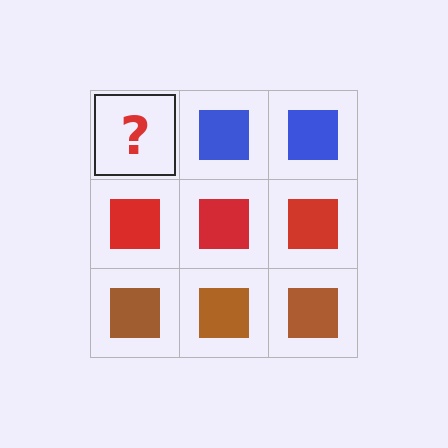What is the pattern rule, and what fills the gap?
The rule is that each row has a consistent color. The gap should be filled with a blue square.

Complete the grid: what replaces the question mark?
The question mark should be replaced with a blue square.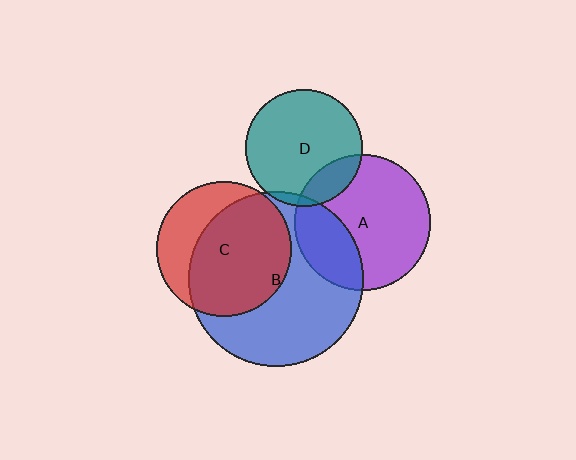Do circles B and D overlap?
Yes.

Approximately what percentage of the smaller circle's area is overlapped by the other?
Approximately 5%.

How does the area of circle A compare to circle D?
Approximately 1.4 times.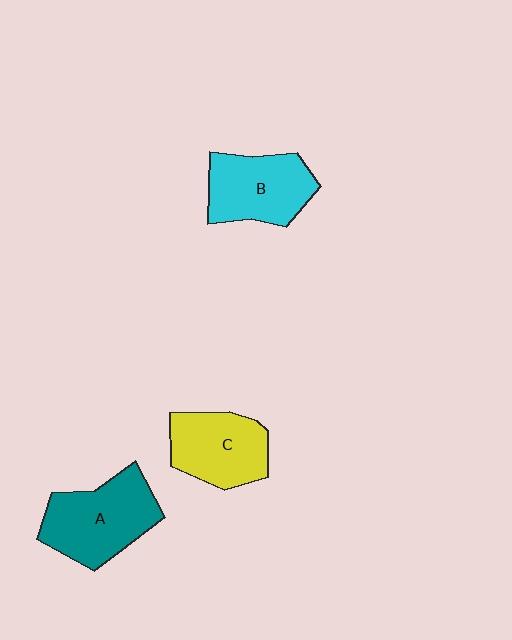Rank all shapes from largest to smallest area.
From largest to smallest: A (teal), B (cyan), C (yellow).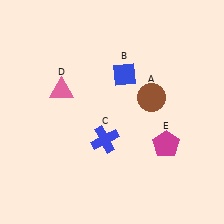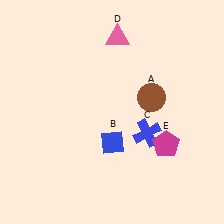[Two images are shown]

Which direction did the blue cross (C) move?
The blue cross (C) moved right.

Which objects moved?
The objects that moved are: the blue diamond (B), the blue cross (C), the pink triangle (D).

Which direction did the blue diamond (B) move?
The blue diamond (B) moved down.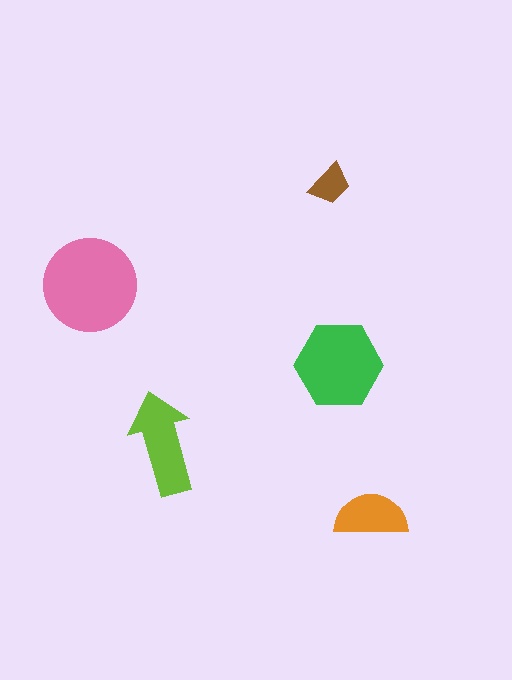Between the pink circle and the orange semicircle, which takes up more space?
The pink circle.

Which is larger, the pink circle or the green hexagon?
The pink circle.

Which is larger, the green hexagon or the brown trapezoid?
The green hexagon.